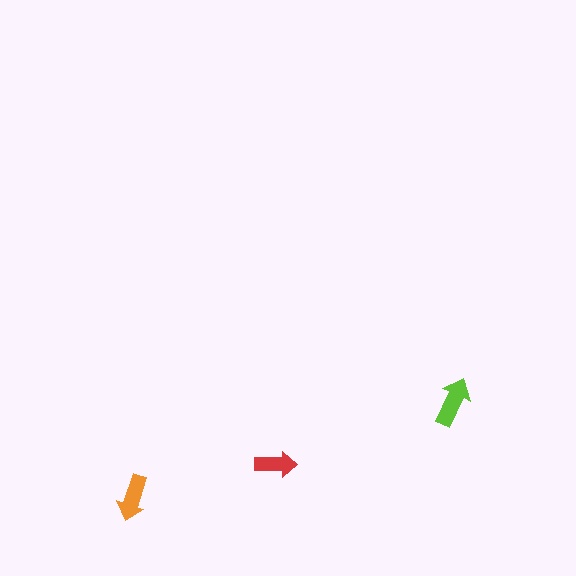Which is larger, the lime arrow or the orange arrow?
The lime one.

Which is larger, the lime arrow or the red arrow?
The lime one.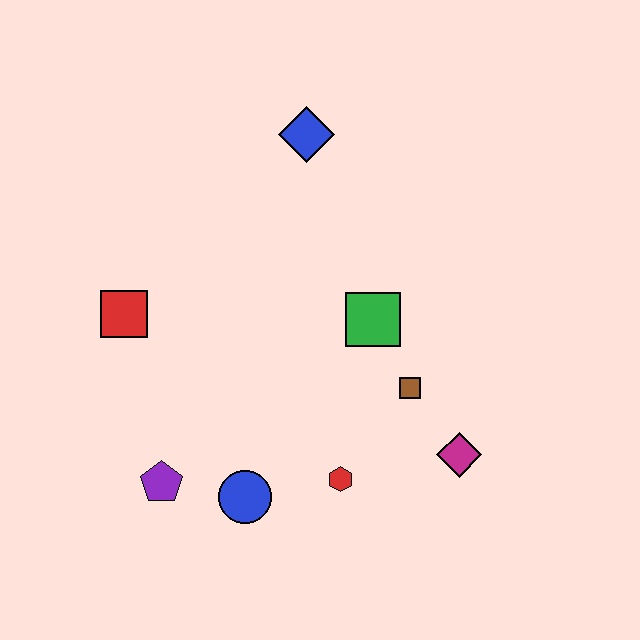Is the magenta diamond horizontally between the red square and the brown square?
No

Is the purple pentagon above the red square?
No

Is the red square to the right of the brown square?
No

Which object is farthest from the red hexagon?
The blue diamond is farthest from the red hexagon.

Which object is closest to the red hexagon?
The blue circle is closest to the red hexagon.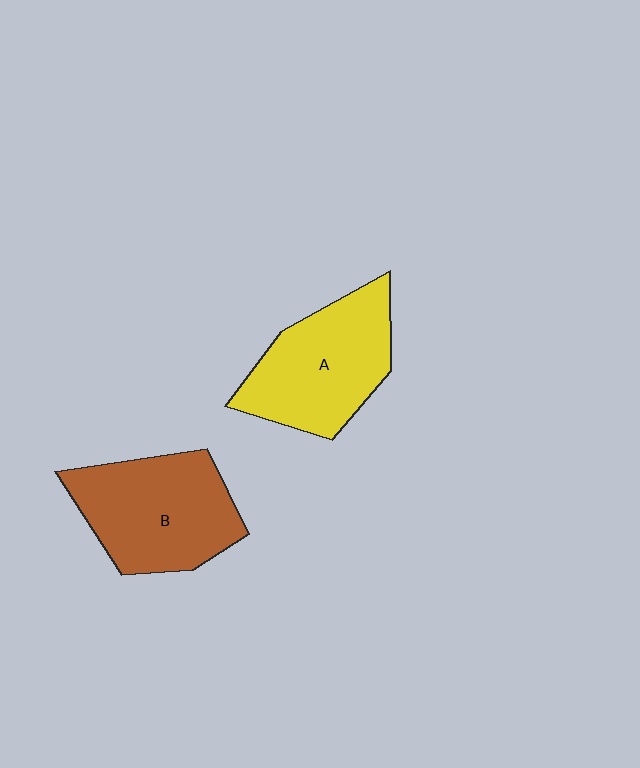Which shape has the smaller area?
Shape A (yellow).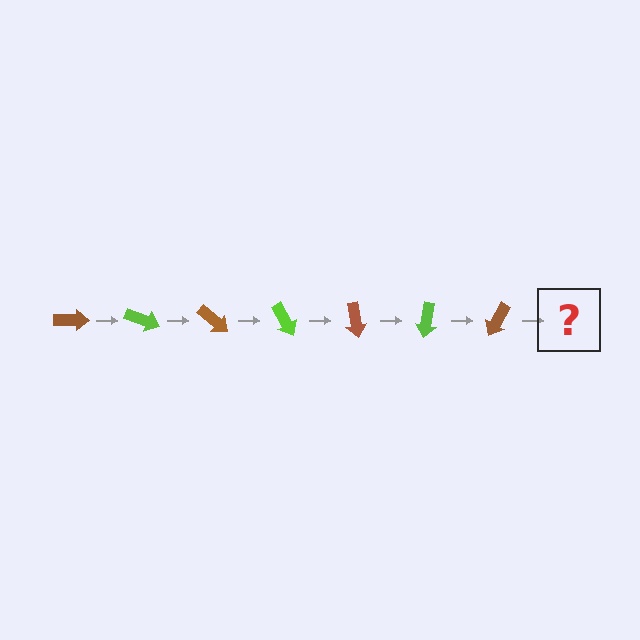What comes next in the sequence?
The next element should be a lime arrow, rotated 140 degrees from the start.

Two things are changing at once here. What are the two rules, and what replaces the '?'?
The two rules are that it rotates 20 degrees each step and the color cycles through brown and lime. The '?' should be a lime arrow, rotated 140 degrees from the start.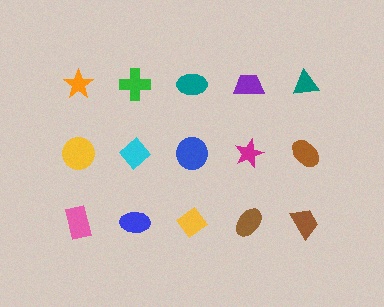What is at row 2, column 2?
A cyan diamond.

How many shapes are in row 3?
5 shapes.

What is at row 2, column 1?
A yellow circle.